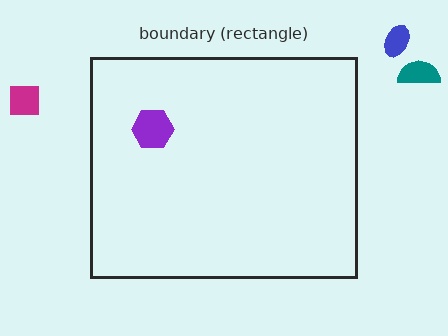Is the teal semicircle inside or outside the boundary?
Outside.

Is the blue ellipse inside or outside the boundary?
Outside.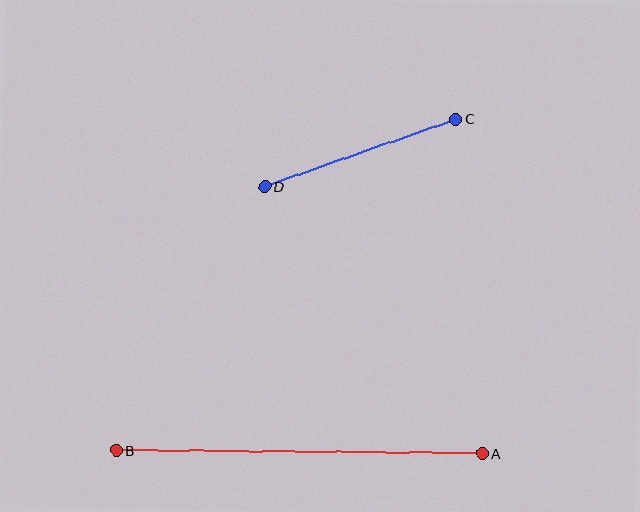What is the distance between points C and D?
The distance is approximately 202 pixels.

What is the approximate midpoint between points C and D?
The midpoint is at approximately (360, 153) pixels.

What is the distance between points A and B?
The distance is approximately 366 pixels.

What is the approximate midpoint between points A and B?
The midpoint is at approximately (299, 452) pixels.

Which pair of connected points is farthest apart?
Points A and B are farthest apart.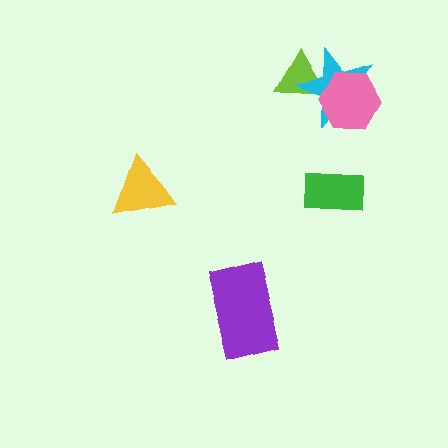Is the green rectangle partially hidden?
No, no other shape covers it.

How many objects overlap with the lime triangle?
2 objects overlap with the lime triangle.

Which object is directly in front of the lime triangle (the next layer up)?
The cyan star is directly in front of the lime triangle.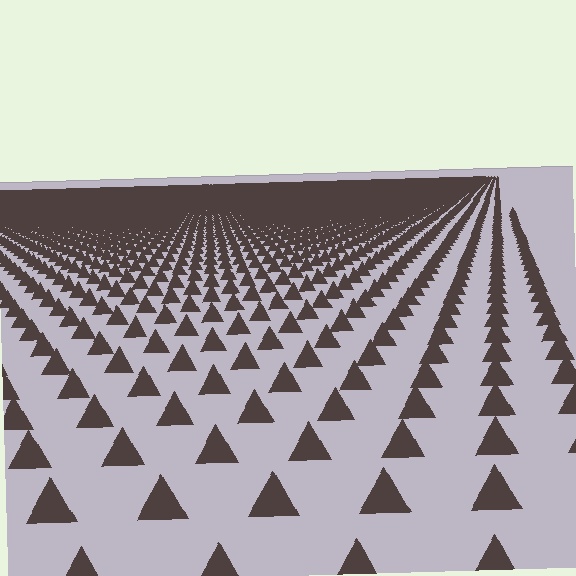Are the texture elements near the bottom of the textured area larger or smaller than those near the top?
Larger. Near the bottom, elements are closer to the viewer and appear at a bigger on-screen size.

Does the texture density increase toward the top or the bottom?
Density increases toward the top.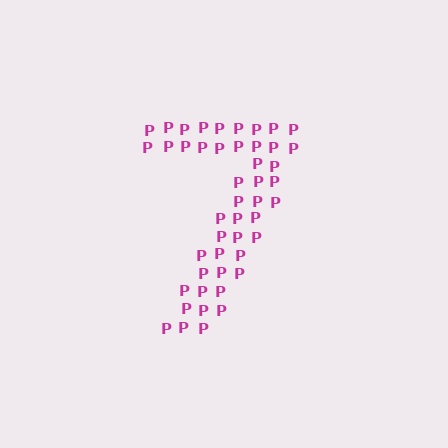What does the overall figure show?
The overall figure shows the digit 7.